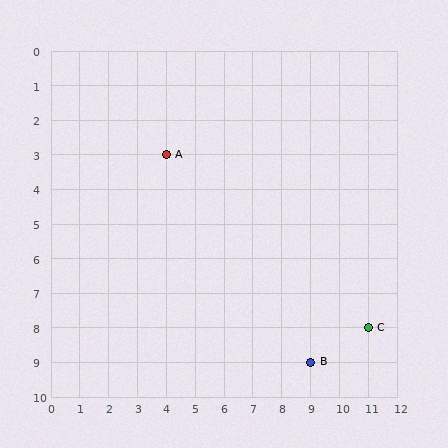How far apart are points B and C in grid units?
Points B and C are 2 columns and 1 row apart (about 2.2 grid units diagonally).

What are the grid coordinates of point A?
Point A is at grid coordinates (4, 3).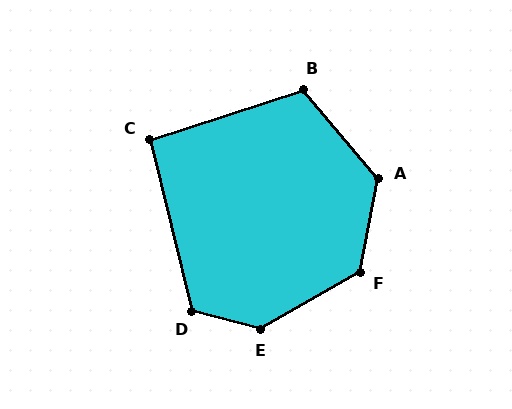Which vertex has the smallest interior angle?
C, at approximately 94 degrees.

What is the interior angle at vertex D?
Approximately 118 degrees (obtuse).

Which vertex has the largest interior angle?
E, at approximately 136 degrees.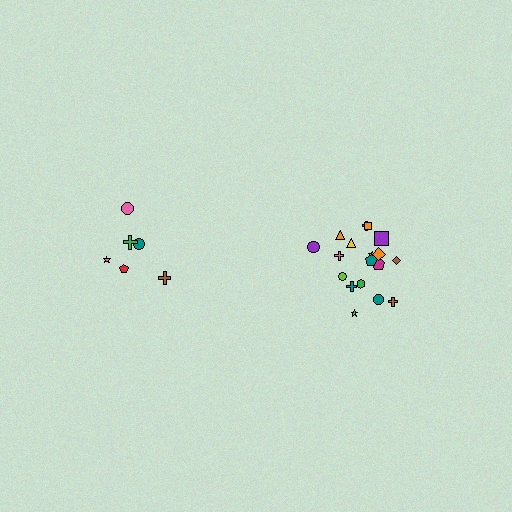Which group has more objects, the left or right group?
The right group.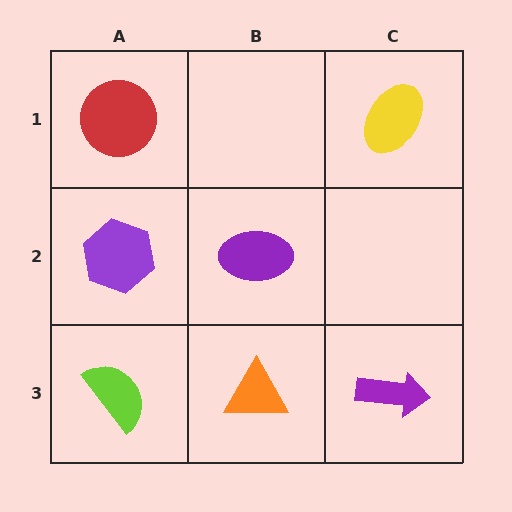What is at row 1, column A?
A red circle.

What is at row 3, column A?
A lime semicircle.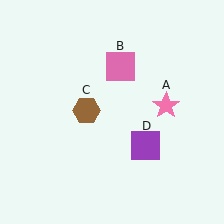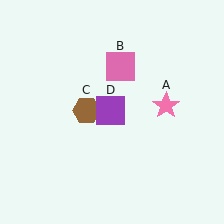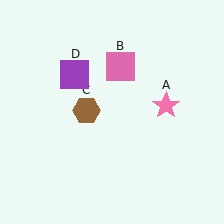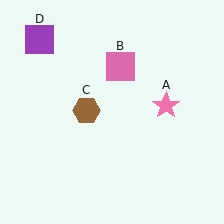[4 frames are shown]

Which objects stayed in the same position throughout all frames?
Pink star (object A) and pink square (object B) and brown hexagon (object C) remained stationary.